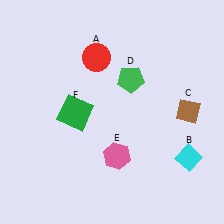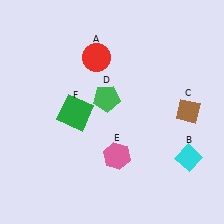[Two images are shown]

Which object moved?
The green pentagon (D) moved left.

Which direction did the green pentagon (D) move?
The green pentagon (D) moved left.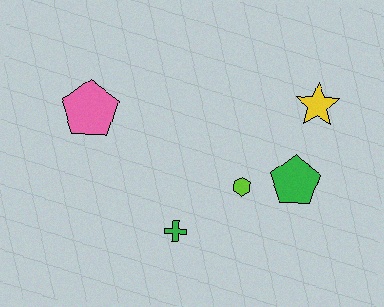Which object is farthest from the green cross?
The yellow star is farthest from the green cross.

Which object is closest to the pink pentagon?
The green cross is closest to the pink pentagon.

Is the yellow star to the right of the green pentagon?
Yes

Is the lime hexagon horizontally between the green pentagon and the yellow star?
No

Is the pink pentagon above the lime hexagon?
Yes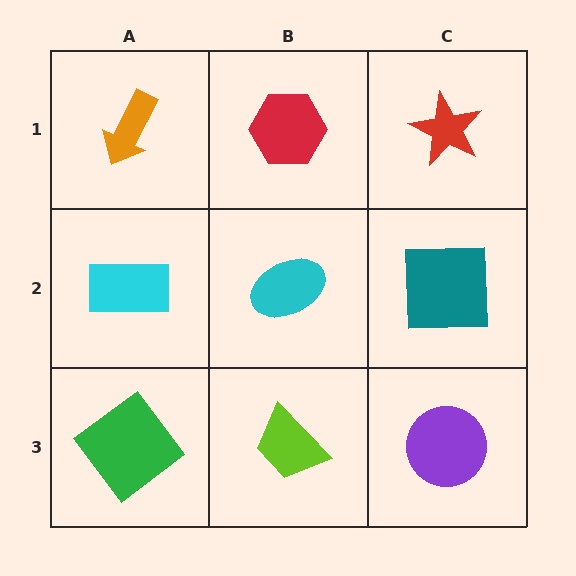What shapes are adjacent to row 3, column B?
A cyan ellipse (row 2, column B), a green diamond (row 3, column A), a purple circle (row 3, column C).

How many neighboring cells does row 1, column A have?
2.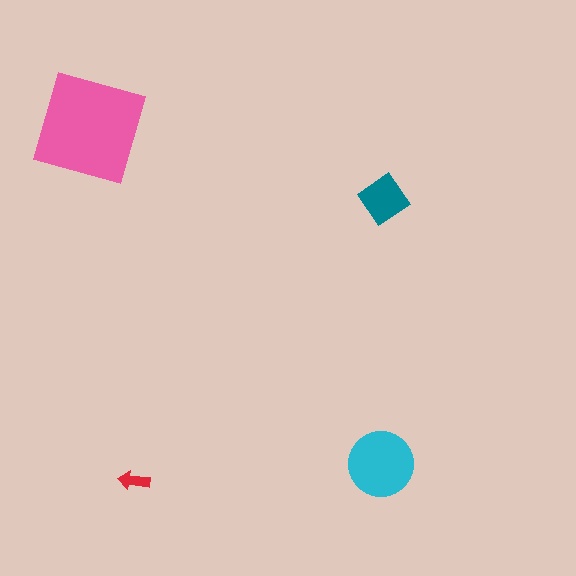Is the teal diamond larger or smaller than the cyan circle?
Smaller.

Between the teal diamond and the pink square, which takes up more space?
The pink square.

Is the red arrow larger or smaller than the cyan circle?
Smaller.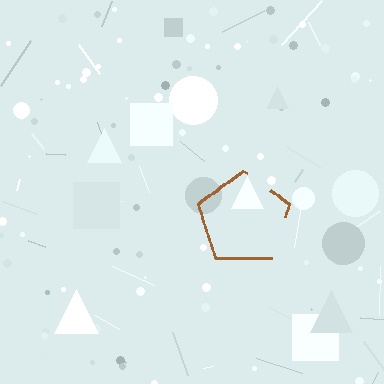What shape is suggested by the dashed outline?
The dashed outline suggests a pentagon.